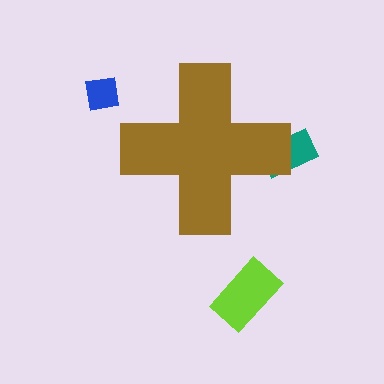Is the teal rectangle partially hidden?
Yes, the teal rectangle is partially hidden behind the brown cross.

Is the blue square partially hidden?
No, the blue square is fully visible.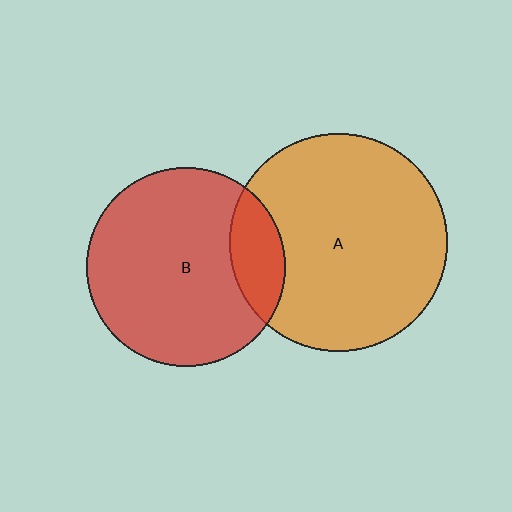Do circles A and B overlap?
Yes.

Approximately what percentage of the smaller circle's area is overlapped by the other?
Approximately 15%.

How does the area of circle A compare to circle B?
Approximately 1.2 times.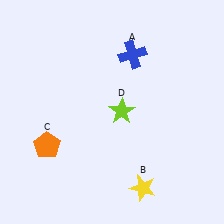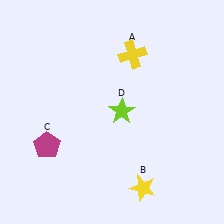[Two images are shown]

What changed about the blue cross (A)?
In Image 1, A is blue. In Image 2, it changed to yellow.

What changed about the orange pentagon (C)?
In Image 1, C is orange. In Image 2, it changed to magenta.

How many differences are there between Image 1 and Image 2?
There are 2 differences between the two images.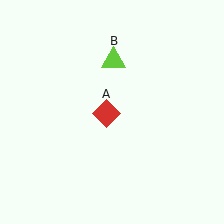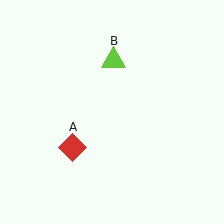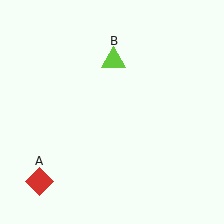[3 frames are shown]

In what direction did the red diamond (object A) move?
The red diamond (object A) moved down and to the left.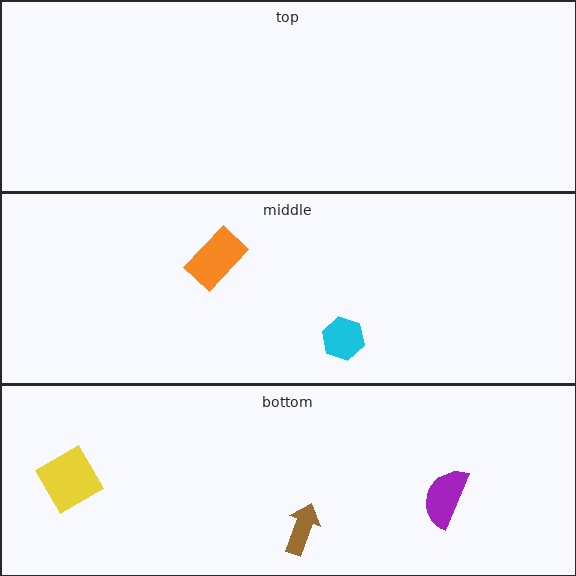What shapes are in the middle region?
The cyan hexagon, the orange rectangle.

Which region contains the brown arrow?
The bottom region.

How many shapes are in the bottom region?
3.